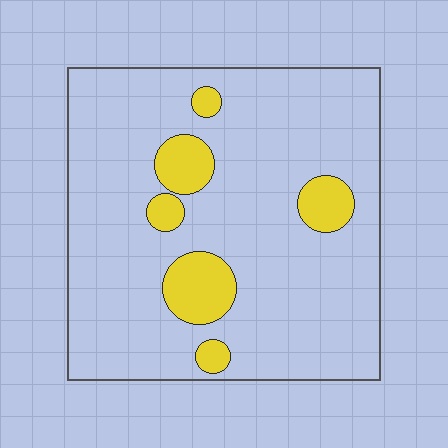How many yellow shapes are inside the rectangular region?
6.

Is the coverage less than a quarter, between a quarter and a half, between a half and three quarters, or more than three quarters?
Less than a quarter.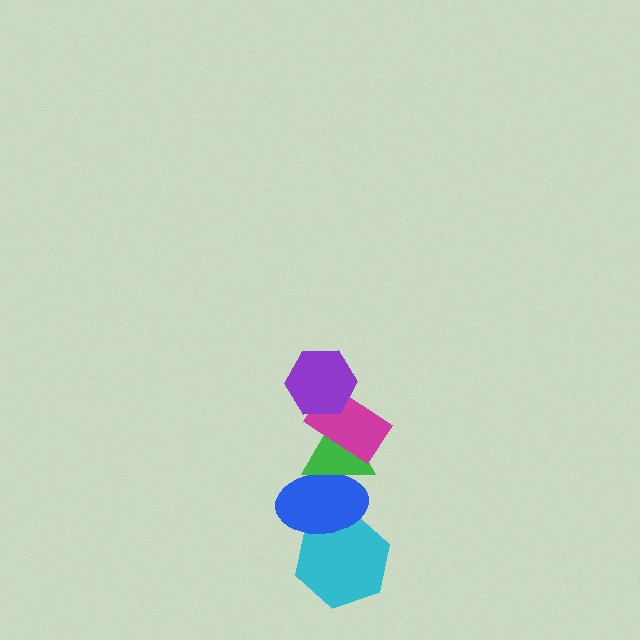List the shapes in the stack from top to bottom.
From top to bottom: the purple hexagon, the magenta rectangle, the green triangle, the blue ellipse, the cyan hexagon.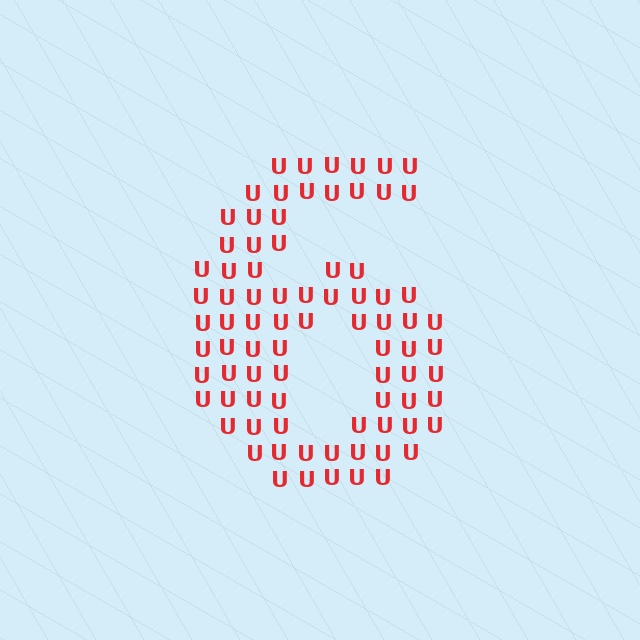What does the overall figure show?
The overall figure shows the digit 6.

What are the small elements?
The small elements are letter U's.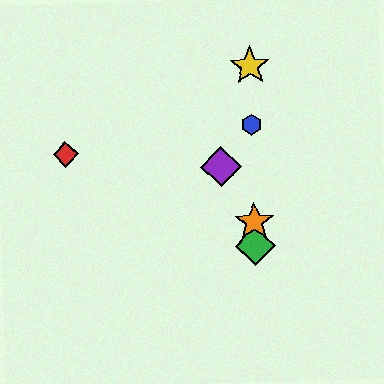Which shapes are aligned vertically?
The blue hexagon, the green diamond, the yellow star, the orange star are aligned vertically.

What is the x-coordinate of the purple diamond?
The purple diamond is at x≈221.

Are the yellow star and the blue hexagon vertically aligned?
Yes, both are at x≈250.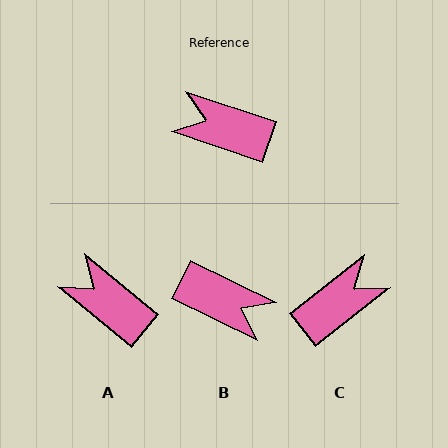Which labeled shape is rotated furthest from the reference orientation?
B, about 172 degrees away.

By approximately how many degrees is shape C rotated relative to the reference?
Approximately 123 degrees clockwise.